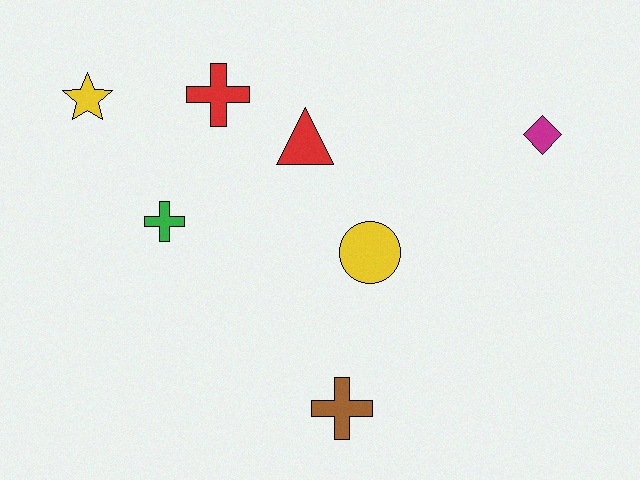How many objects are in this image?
There are 7 objects.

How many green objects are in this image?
There is 1 green object.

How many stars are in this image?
There is 1 star.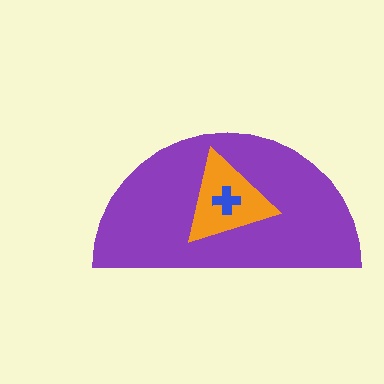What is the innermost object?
The blue cross.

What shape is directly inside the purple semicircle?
The orange triangle.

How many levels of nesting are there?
3.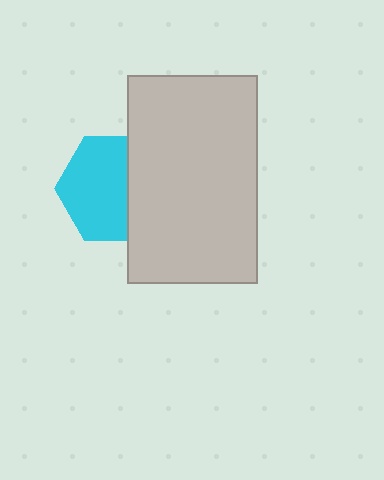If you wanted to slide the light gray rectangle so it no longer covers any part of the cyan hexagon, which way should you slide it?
Slide it right — that is the most direct way to separate the two shapes.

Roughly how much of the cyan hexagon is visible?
About half of it is visible (roughly 64%).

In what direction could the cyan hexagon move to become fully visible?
The cyan hexagon could move left. That would shift it out from behind the light gray rectangle entirely.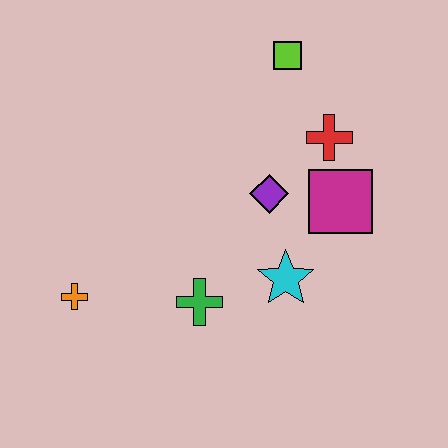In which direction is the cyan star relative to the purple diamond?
The cyan star is below the purple diamond.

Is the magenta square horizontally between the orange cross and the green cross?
No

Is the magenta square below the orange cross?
No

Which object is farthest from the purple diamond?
The orange cross is farthest from the purple diamond.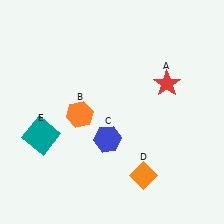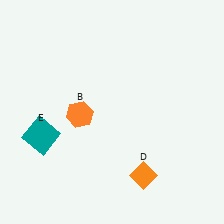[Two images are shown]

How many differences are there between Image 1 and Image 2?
There are 2 differences between the two images.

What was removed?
The blue hexagon (C), the red star (A) were removed in Image 2.